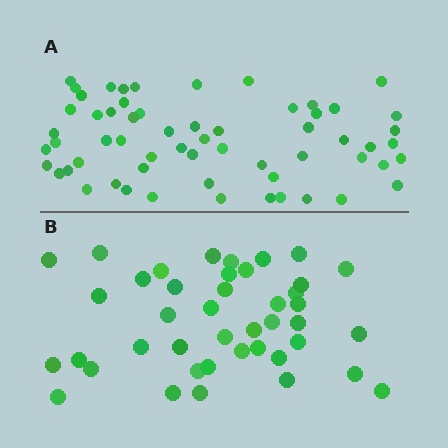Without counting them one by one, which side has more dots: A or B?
Region A (the top region) has more dots.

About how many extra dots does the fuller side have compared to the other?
Region A has approximately 20 more dots than region B.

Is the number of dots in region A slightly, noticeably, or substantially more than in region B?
Region A has noticeably more, but not dramatically so. The ratio is roughly 1.4 to 1.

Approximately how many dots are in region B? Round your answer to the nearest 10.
About 40 dots. (The exact count is 42, which rounds to 40.)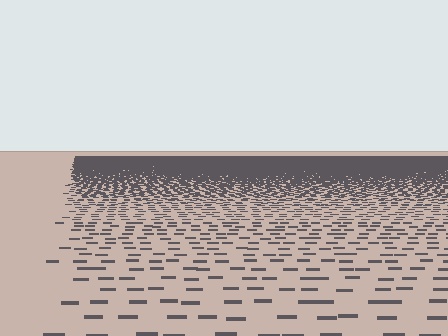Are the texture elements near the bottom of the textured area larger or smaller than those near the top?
Larger. Near the bottom, elements are closer to the viewer and appear at a bigger on-screen size.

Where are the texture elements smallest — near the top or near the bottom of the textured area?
Near the top.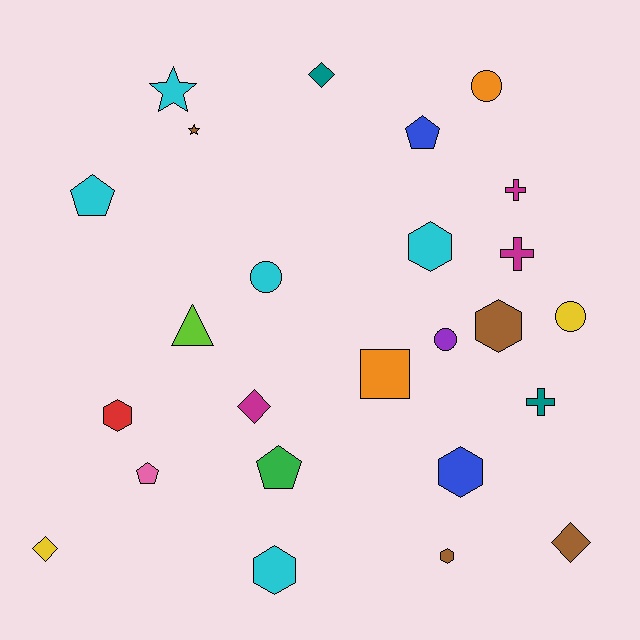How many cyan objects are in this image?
There are 5 cyan objects.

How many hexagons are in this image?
There are 6 hexagons.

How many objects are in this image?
There are 25 objects.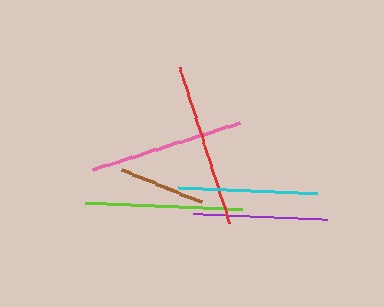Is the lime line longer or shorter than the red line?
The red line is longer than the lime line.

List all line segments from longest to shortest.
From longest to shortest: red, lime, pink, cyan, purple, brown.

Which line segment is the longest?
The red line is the longest at approximately 163 pixels.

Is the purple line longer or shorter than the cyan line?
The cyan line is longer than the purple line.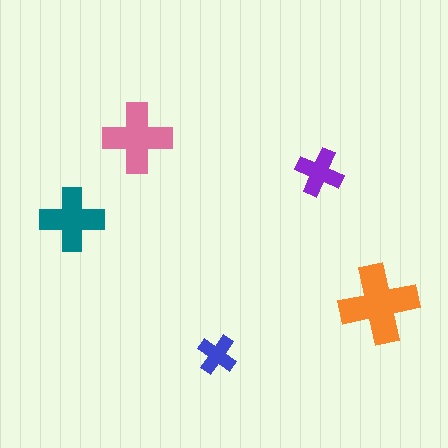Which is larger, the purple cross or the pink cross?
The pink one.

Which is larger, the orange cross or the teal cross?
The orange one.